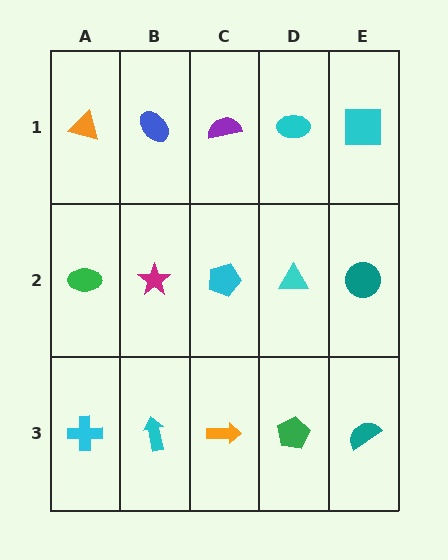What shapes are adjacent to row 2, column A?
An orange triangle (row 1, column A), a cyan cross (row 3, column A), a magenta star (row 2, column B).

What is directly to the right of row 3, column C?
A green pentagon.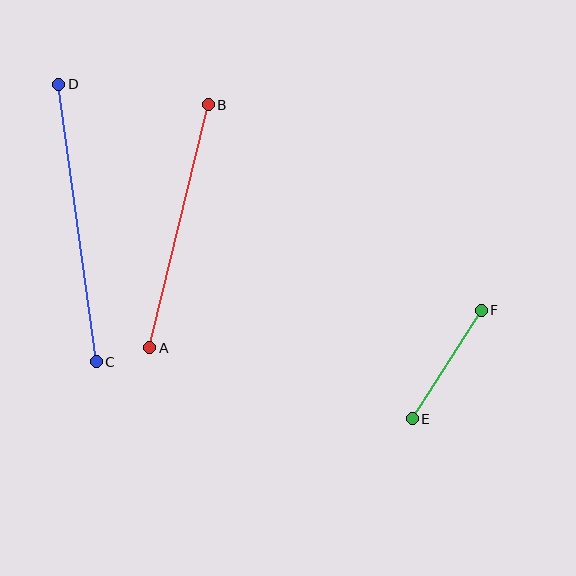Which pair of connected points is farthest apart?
Points C and D are farthest apart.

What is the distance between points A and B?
The distance is approximately 250 pixels.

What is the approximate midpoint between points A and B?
The midpoint is at approximately (179, 226) pixels.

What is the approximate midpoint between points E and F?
The midpoint is at approximately (447, 365) pixels.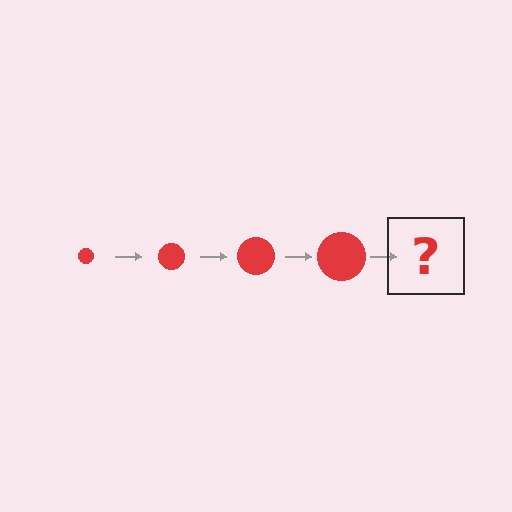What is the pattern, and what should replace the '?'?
The pattern is that the circle gets progressively larger each step. The '?' should be a red circle, larger than the previous one.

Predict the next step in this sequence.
The next step is a red circle, larger than the previous one.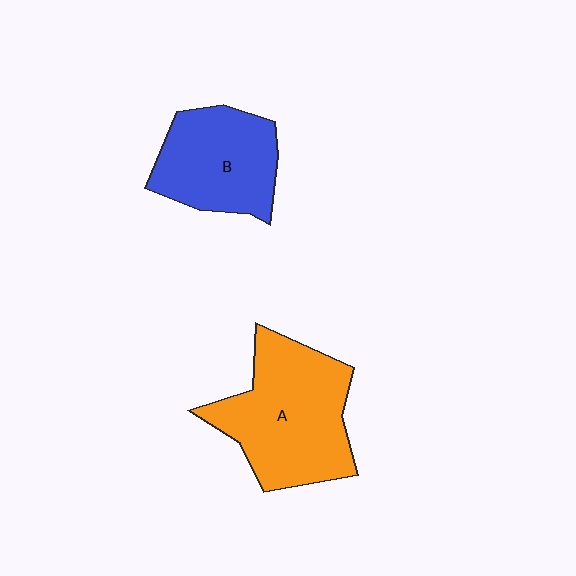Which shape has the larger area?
Shape A (orange).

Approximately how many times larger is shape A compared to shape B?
Approximately 1.4 times.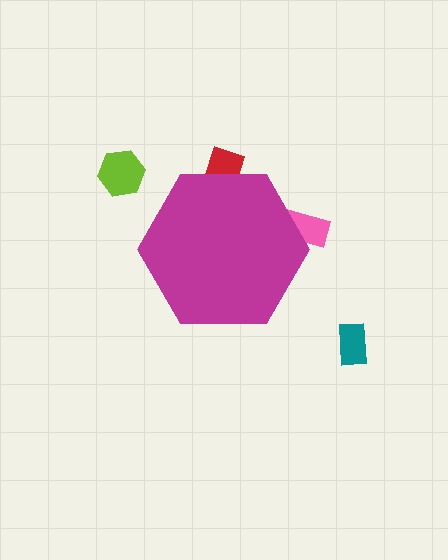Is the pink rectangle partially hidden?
Yes, the pink rectangle is partially hidden behind the magenta hexagon.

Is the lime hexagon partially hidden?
No, the lime hexagon is fully visible.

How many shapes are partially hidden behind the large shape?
2 shapes are partially hidden.